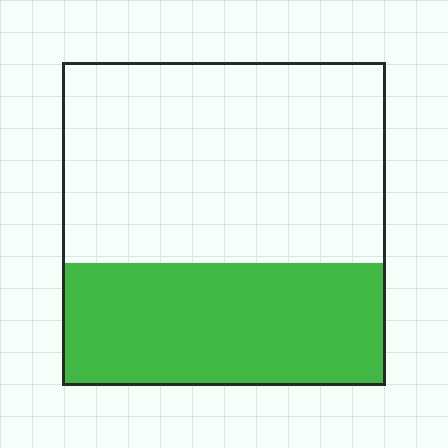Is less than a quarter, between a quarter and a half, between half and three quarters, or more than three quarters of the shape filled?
Between a quarter and a half.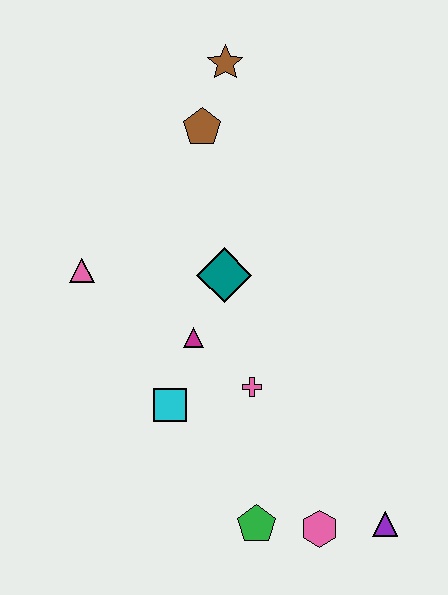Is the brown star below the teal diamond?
No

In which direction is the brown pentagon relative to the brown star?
The brown pentagon is below the brown star.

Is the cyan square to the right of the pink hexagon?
No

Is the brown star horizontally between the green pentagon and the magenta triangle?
Yes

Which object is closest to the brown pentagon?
The brown star is closest to the brown pentagon.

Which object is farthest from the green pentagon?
The brown star is farthest from the green pentagon.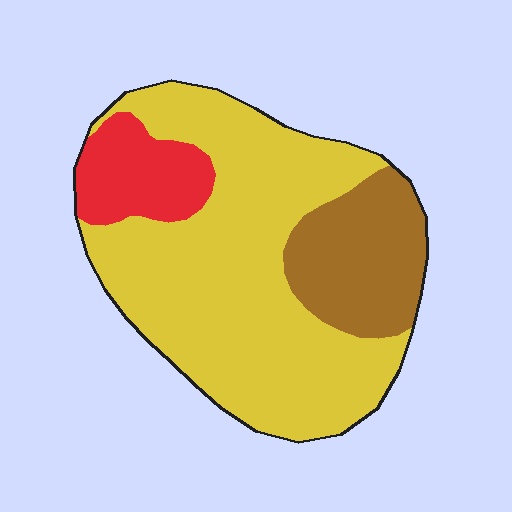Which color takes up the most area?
Yellow, at roughly 65%.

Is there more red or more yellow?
Yellow.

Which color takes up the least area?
Red, at roughly 15%.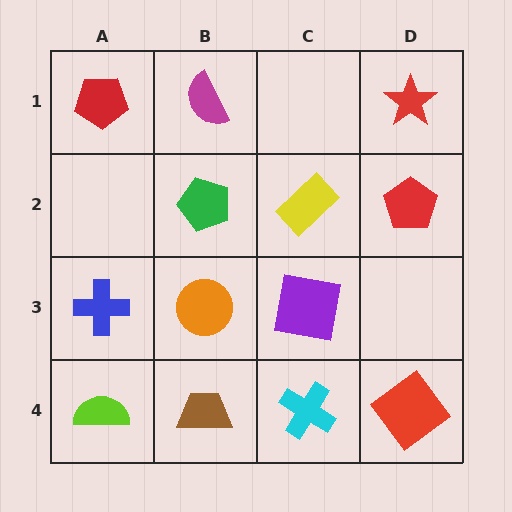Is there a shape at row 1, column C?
No, that cell is empty.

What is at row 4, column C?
A cyan cross.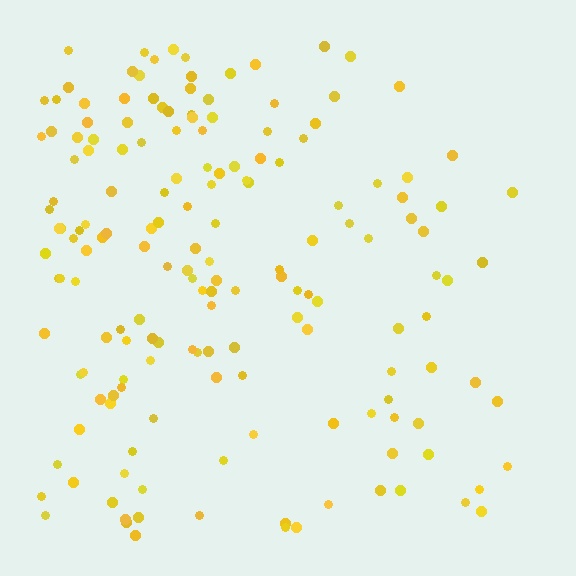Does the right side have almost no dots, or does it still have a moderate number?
Still a moderate number, just noticeably fewer than the left.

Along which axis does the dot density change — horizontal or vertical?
Horizontal.